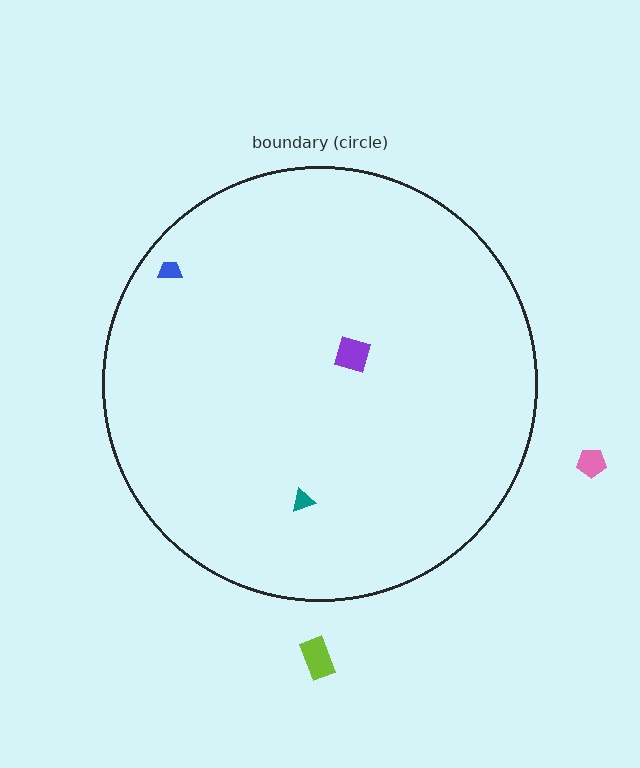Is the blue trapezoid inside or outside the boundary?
Inside.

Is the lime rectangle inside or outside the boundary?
Outside.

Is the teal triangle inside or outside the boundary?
Inside.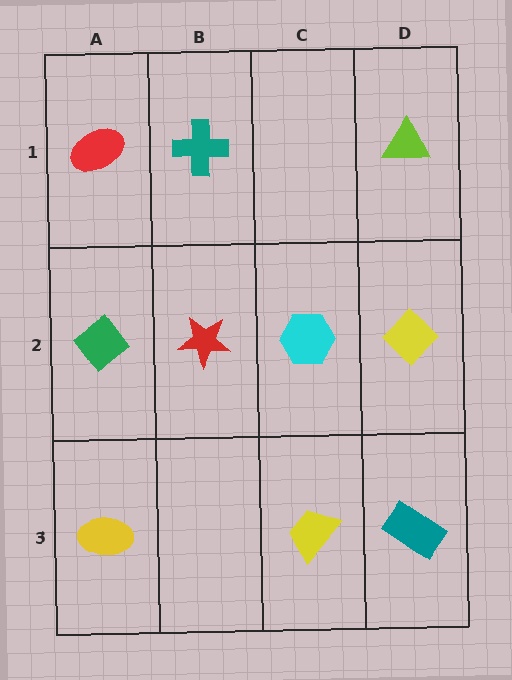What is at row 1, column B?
A teal cross.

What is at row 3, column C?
A yellow trapezoid.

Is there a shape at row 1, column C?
No, that cell is empty.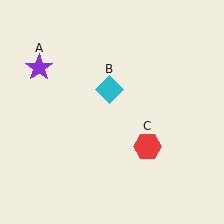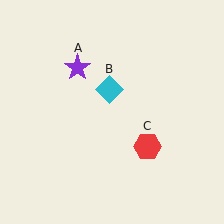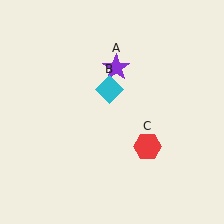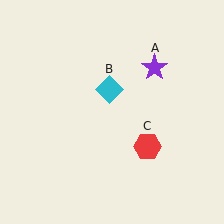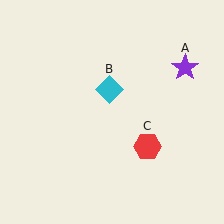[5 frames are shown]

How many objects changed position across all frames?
1 object changed position: purple star (object A).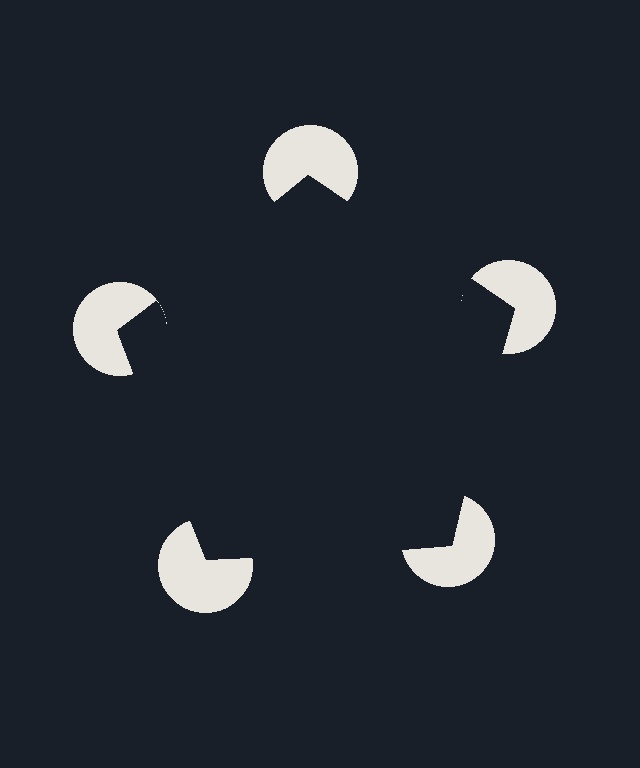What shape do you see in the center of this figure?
An illusory pentagon — its edges are inferred from the aligned wedge cuts in the pac-man discs, not physically drawn.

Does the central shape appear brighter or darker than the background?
It typically appears slightly darker than the background, even though no actual brightness change is drawn.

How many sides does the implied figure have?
5 sides.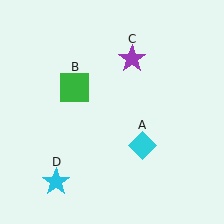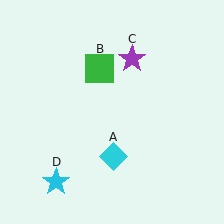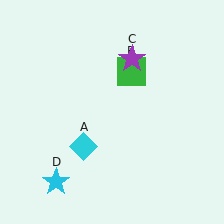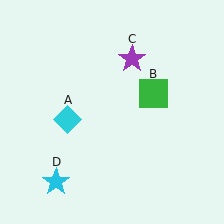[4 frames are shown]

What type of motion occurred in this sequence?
The cyan diamond (object A), green square (object B) rotated clockwise around the center of the scene.